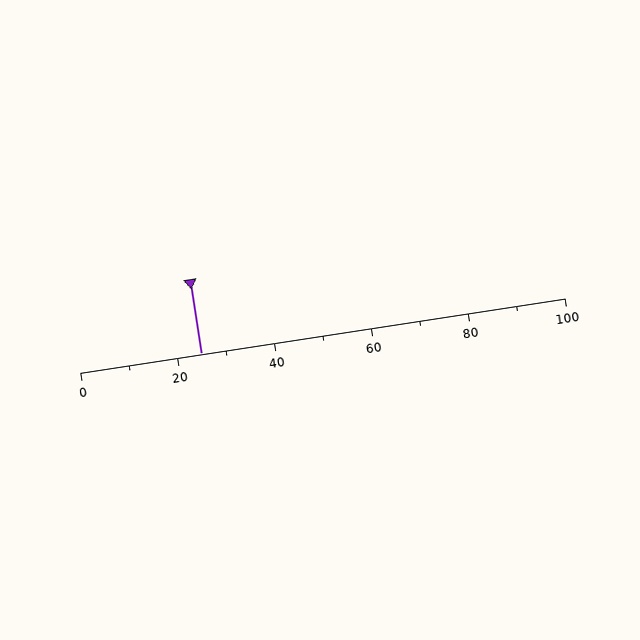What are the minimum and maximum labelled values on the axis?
The axis runs from 0 to 100.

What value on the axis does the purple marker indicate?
The marker indicates approximately 25.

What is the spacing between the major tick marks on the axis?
The major ticks are spaced 20 apart.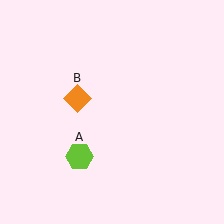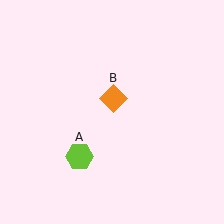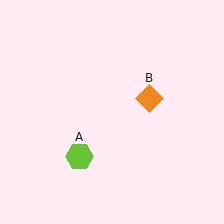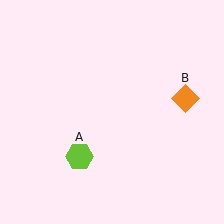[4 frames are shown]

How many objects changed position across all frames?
1 object changed position: orange diamond (object B).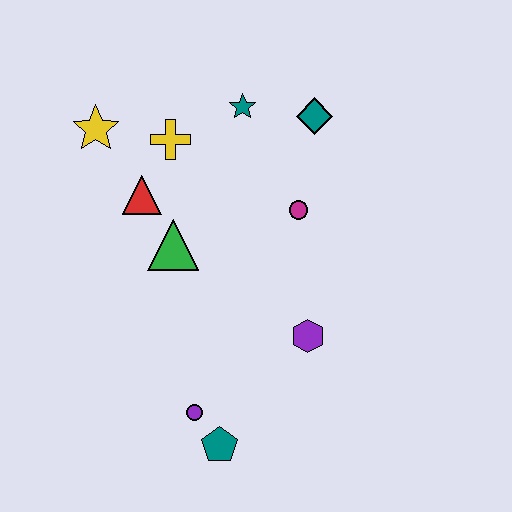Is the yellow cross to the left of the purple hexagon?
Yes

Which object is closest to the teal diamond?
The teal star is closest to the teal diamond.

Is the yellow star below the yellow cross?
No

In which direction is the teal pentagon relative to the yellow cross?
The teal pentagon is below the yellow cross.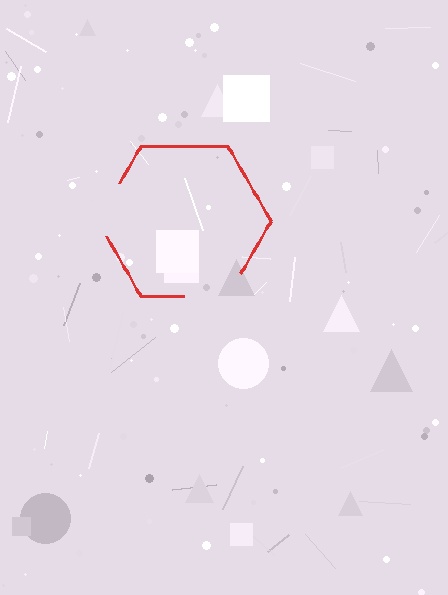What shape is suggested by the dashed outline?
The dashed outline suggests a hexagon.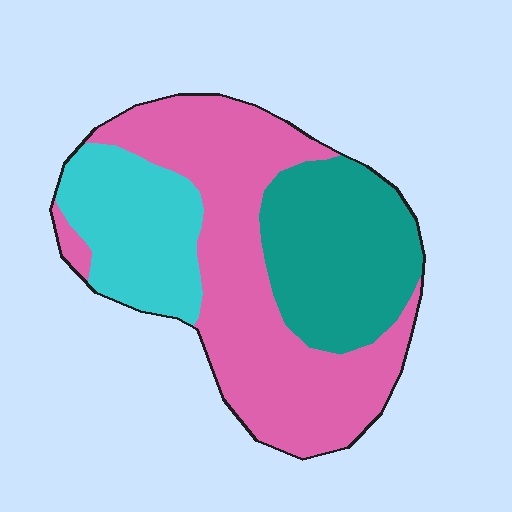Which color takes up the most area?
Pink, at roughly 50%.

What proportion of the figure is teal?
Teal takes up about one quarter (1/4) of the figure.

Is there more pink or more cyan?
Pink.